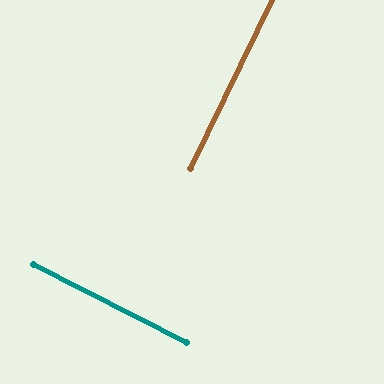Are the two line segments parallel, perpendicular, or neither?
Perpendicular — they meet at approximately 89°.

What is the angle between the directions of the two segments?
Approximately 89 degrees.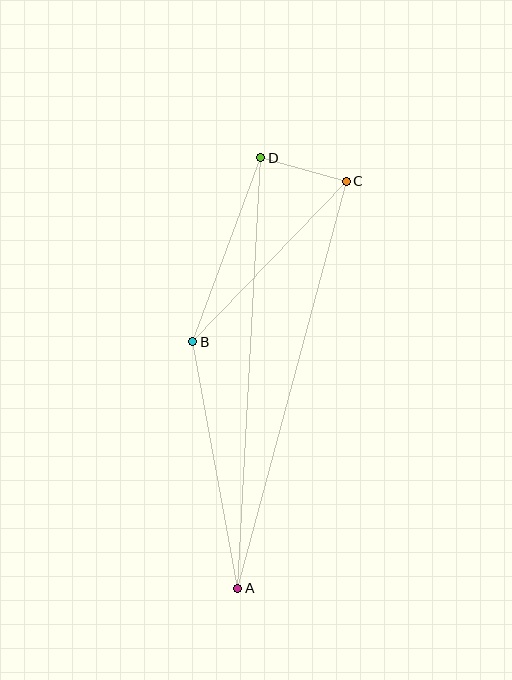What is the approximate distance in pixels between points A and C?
The distance between A and C is approximately 421 pixels.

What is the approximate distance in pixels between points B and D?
The distance between B and D is approximately 196 pixels.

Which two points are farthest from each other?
Points A and D are farthest from each other.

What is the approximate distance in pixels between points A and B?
The distance between A and B is approximately 250 pixels.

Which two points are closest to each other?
Points C and D are closest to each other.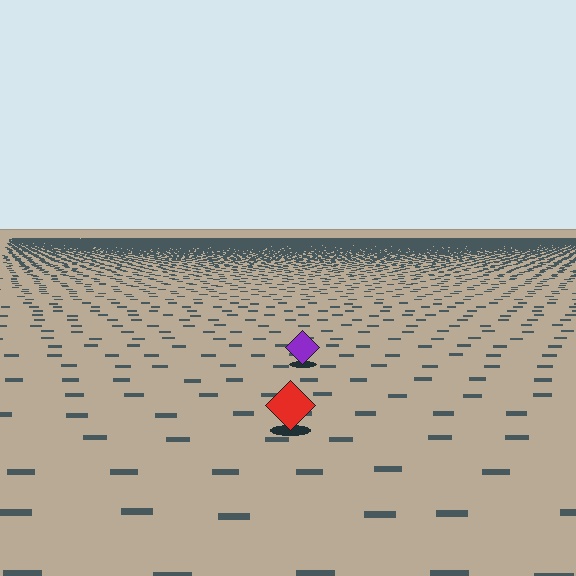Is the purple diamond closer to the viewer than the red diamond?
No. The red diamond is closer — you can tell from the texture gradient: the ground texture is coarser near it.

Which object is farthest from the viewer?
The purple diamond is farthest from the viewer. It appears smaller and the ground texture around it is denser.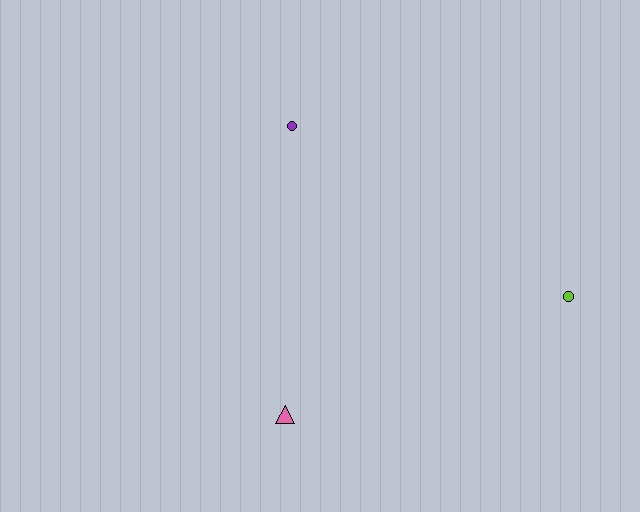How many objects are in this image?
There are 3 objects.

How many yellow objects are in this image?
There are no yellow objects.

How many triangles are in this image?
There is 1 triangle.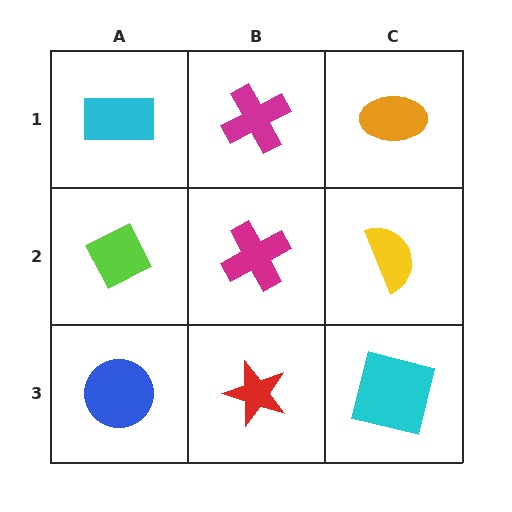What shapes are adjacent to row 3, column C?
A yellow semicircle (row 2, column C), a red star (row 3, column B).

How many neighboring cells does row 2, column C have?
3.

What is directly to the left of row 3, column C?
A red star.